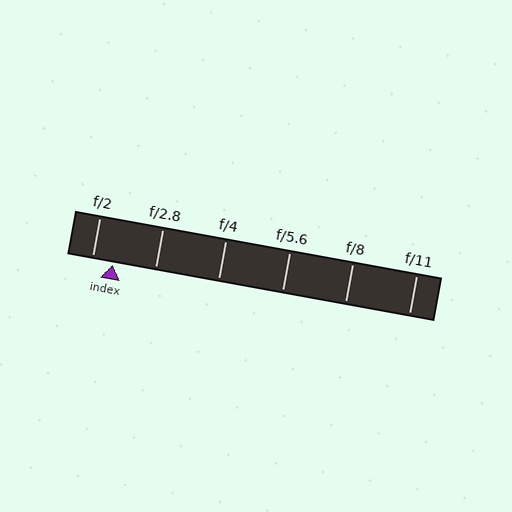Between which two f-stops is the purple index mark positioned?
The index mark is between f/2 and f/2.8.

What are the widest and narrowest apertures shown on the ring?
The widest aperture shown is f/2 and the narrowest is f/11.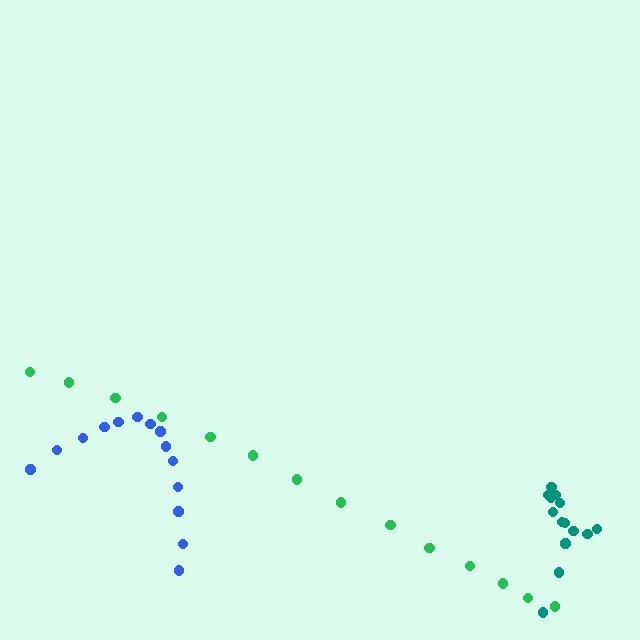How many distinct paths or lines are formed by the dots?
There are 3 distinct paths.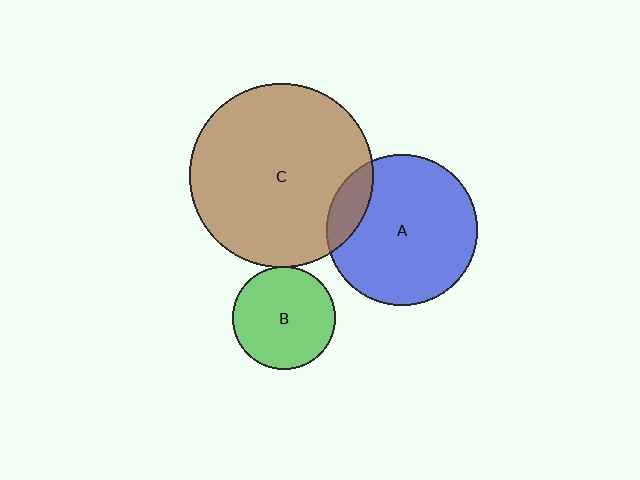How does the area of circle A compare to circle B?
Approximately 2.1 times.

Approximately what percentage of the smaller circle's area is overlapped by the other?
Approximately 5%.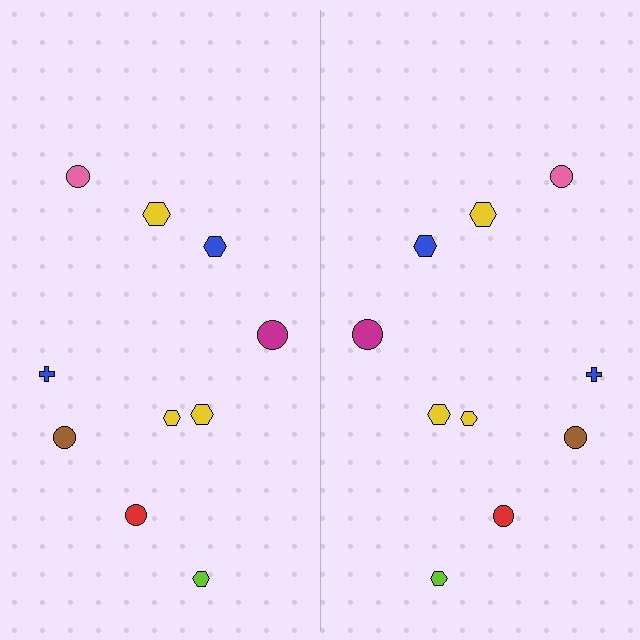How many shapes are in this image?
There are 20 shapes in this image.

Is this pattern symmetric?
Yes, this pattern has bilateral (reflection) symmetry.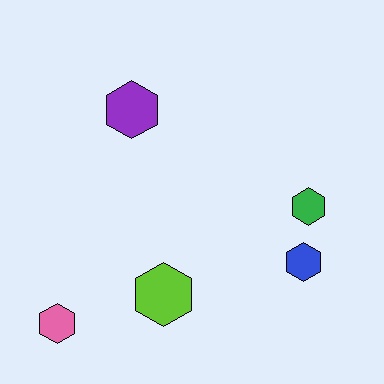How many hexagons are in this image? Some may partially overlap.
There are 5 hexagons.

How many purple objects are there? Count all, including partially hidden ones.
There is 1 purple object.